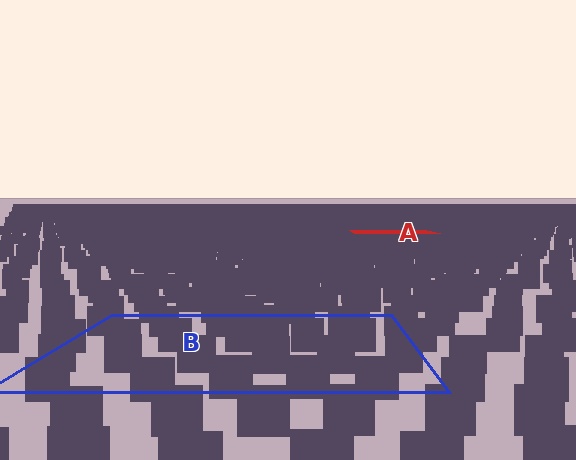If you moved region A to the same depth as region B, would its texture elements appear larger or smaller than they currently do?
They would appear larger. At a closer depth, the same texture elements are projected at a bigger on-screen size.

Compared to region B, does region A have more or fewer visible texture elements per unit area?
Region A has more texture elements per unit area — they are packed more densely because it is farther away.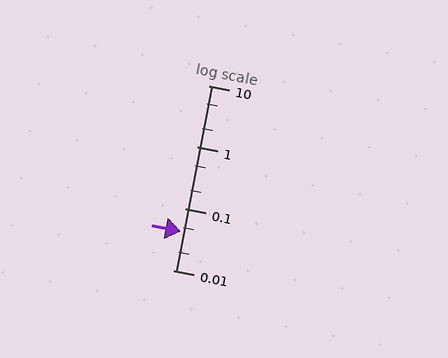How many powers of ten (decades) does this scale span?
The scale spans 3 decades, from 0.01 to 10.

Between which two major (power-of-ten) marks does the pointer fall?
The pointer is between 0.01 and 0.1.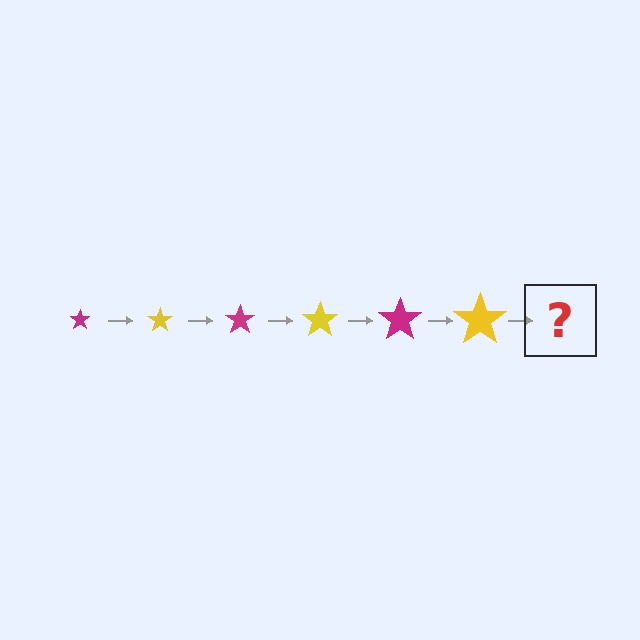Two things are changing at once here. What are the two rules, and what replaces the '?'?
The two rules are that the star grows larger each step and the color cycles through magenta and yellow. The '?' should be a magenta star, larger than the previous one.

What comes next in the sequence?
The next element should be a magenta star, larger than the previous one.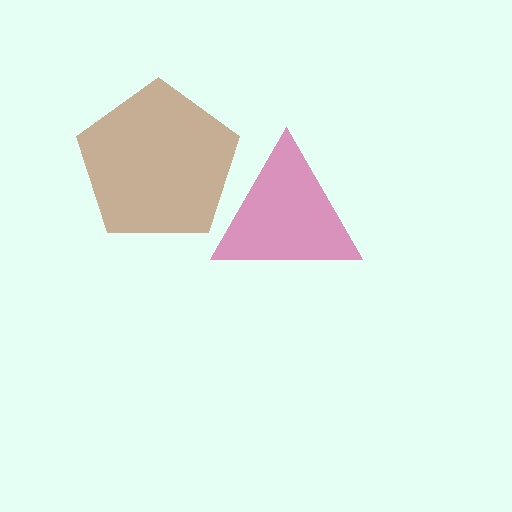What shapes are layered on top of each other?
The layered shapes are: a magenta triangle, a brown pentagon.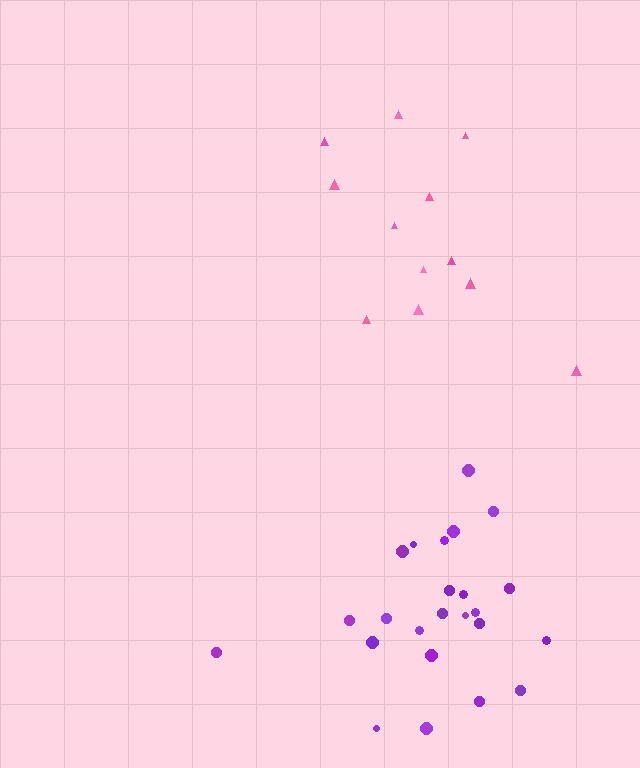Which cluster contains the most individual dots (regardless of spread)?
Purple (25).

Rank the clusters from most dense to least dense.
purple, pink.